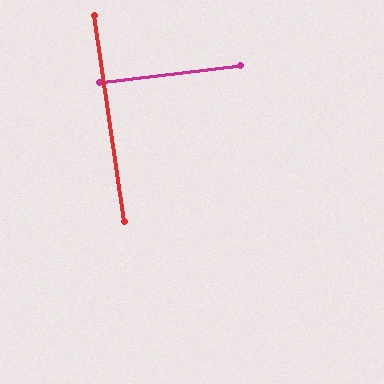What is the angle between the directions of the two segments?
Approximately 89 degrees.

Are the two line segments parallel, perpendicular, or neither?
Perpendicular — they meet at approximately 89°.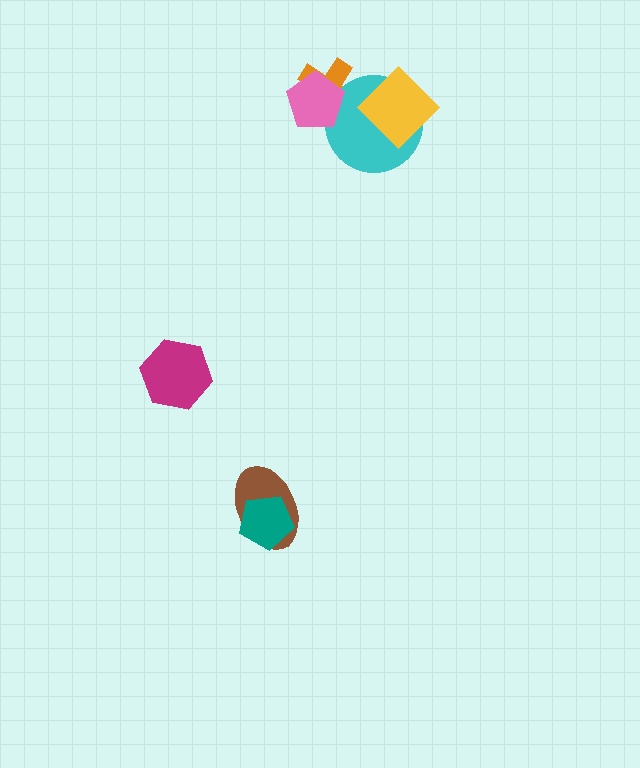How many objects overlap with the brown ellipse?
1 object overlaps with the brown ellipse.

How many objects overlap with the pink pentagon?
2 objects overlap with the pink pentagon.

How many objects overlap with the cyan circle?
3 objects overlap with the cyan circle.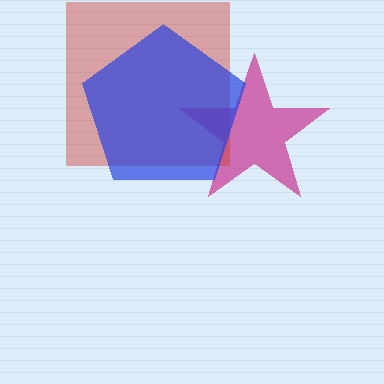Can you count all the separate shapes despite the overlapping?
Yes, there are 3 separate shapes.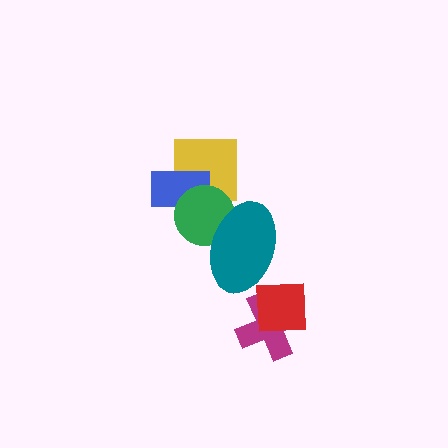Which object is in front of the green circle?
The teal ellipse is in front of the green circle.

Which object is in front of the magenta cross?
The red square is in front of the magenta cross.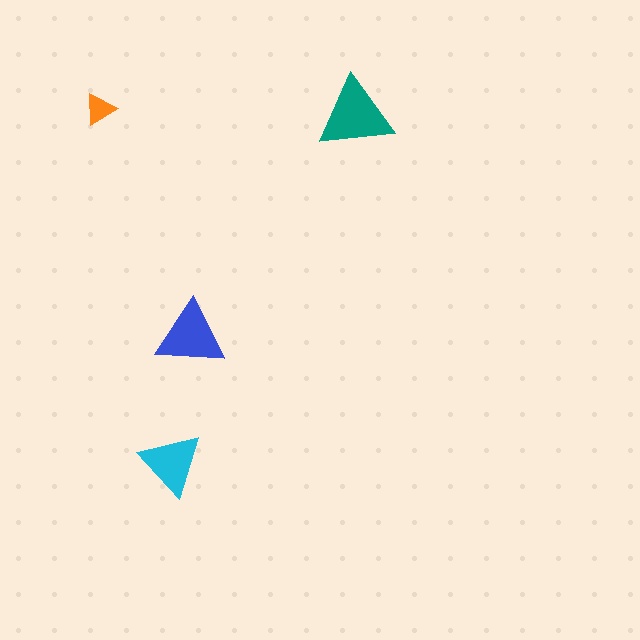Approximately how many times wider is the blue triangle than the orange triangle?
About 2 times wider.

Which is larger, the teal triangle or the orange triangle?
The teal one.